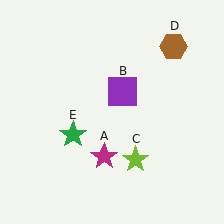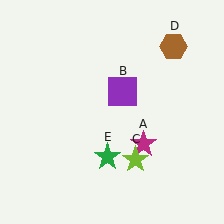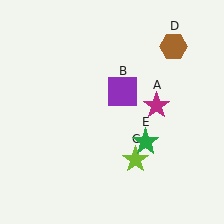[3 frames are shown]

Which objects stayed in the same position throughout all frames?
Purple square (object B) and lime star (object C) and brown hexagon (object D) remained stationary.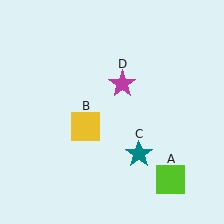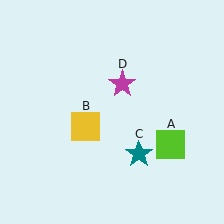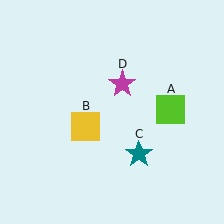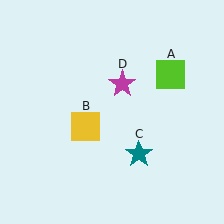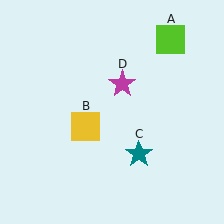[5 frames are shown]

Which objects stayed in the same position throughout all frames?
Yellow square (object B) and teal star (object C) and magenta star (object D) remained stationary.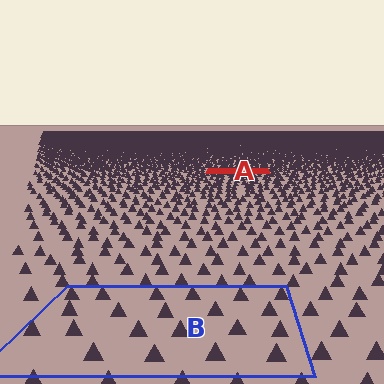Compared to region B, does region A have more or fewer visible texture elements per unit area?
Region A has more texture elements per unit area — they are packed more densely because it is farther away.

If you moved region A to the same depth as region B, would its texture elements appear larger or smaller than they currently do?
They would appear larger. At a closer depth, the same texture elements are projected at a bigger on-screen size.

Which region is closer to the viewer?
Region B is closer. The texture elements there are larger and more spread out.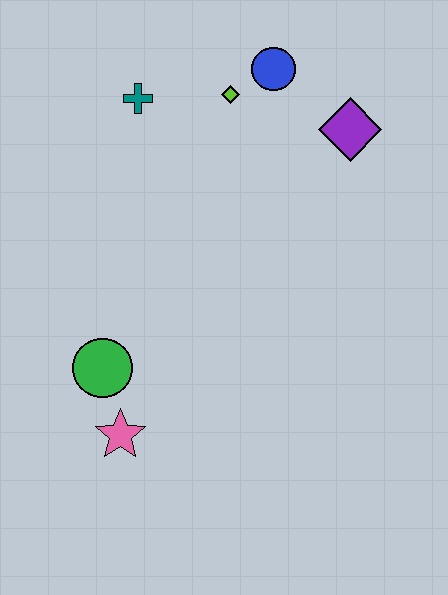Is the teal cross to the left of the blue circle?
Yes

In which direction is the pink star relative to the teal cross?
The pink star is below the teal cross.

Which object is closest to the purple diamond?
The blue circle is closest to the purple diamond.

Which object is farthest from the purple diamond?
The pink star is farthest from the purple diamond.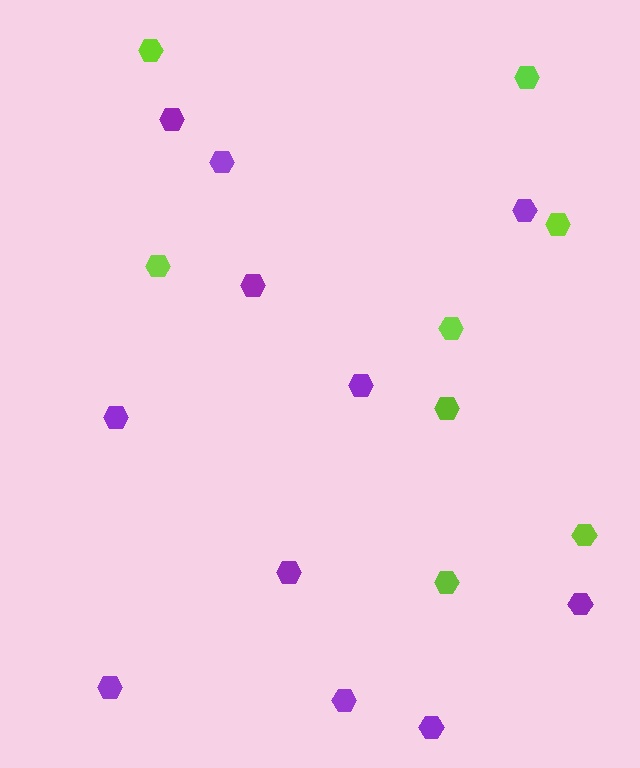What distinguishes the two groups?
There are 2 groups: one group of purple hexagons (11) and one group of lime hexagons (8).